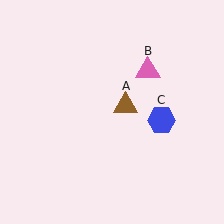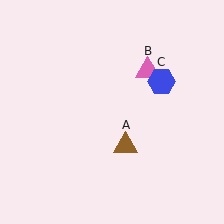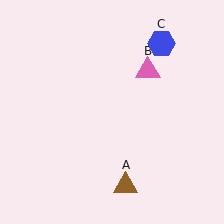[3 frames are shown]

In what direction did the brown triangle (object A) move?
The brown triangle (object A) moved down.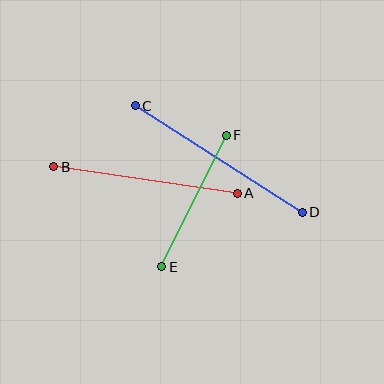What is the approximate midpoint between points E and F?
The midpoint is at approximately (194, 201) pixels.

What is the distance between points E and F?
The distance is approximately 147 pixels.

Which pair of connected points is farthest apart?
Points C and D are farthest apart.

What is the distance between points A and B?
The distance is approximately 185 pixels.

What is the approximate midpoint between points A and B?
The midpoint is at approximately (145, 180) pixels.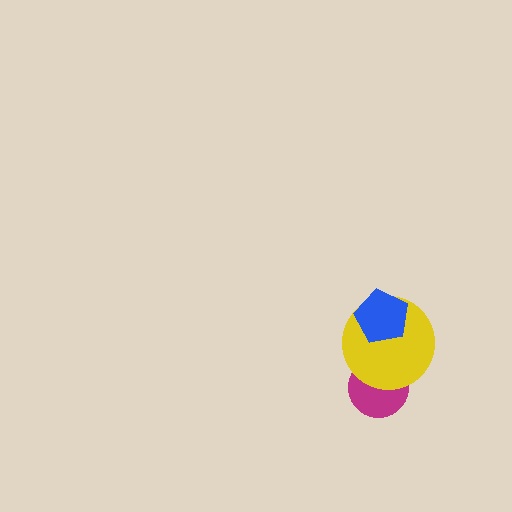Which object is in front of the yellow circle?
The blue pentagon is in front of the yellow circle.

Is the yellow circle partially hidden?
Yes, it is partially covered by another shape.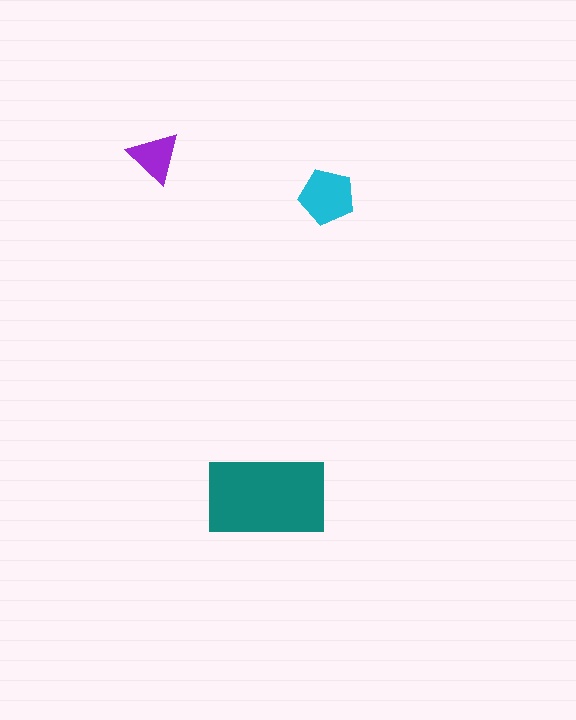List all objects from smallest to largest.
The purple triangle, the cyan pentagon, the teal rectangle.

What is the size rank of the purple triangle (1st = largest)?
3rd.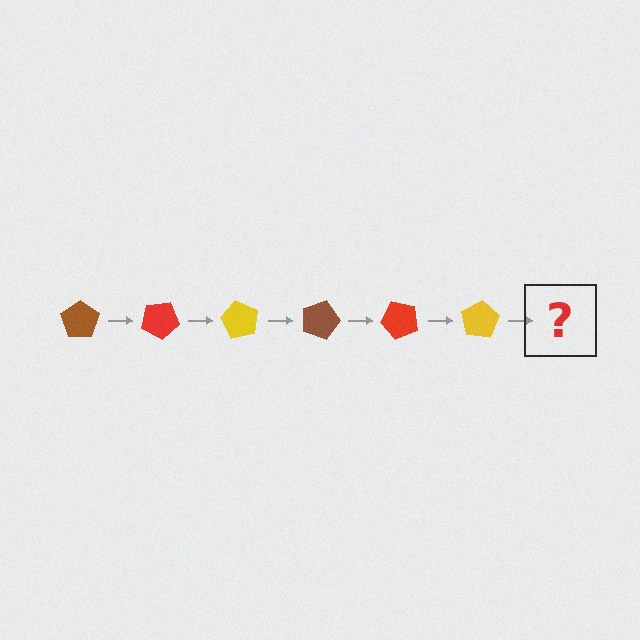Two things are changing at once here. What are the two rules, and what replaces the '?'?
The two rules are that it rotates 30 degrees each step and the color cycles through brown, red, and yellow. The '?' should be a brown pentagon, rotated 180 degrees from the start.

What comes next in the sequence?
The next element should be a brown pentagon, rotated 180 degrees from the start.